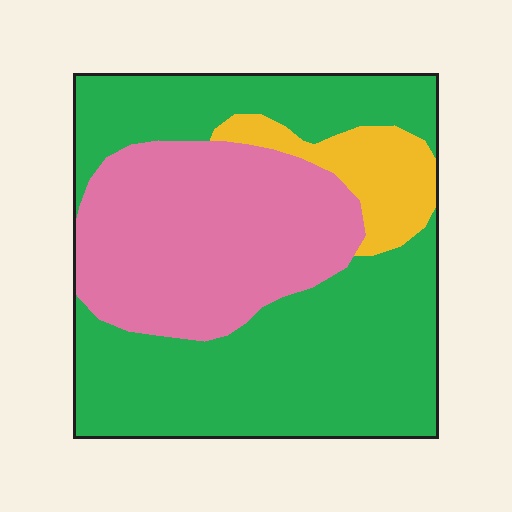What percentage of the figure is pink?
Pink takes up about one third (1/3) of the figure.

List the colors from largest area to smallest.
From largest to smallest: green, pink, yellow.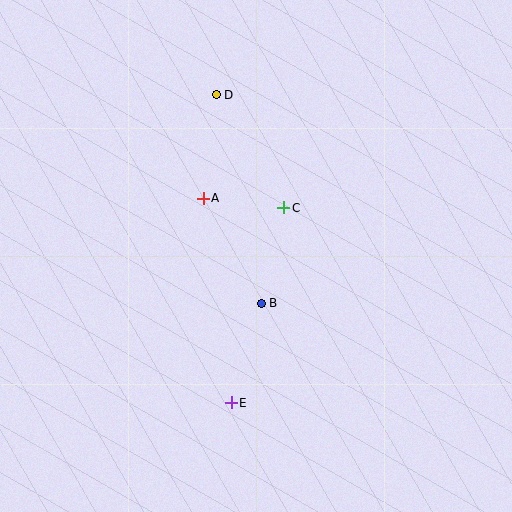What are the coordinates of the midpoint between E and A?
The midpoint between E and A is at (217, 301).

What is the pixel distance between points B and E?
The distance between B and E is 104 pixels.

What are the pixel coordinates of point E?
Point E is at (231, 403).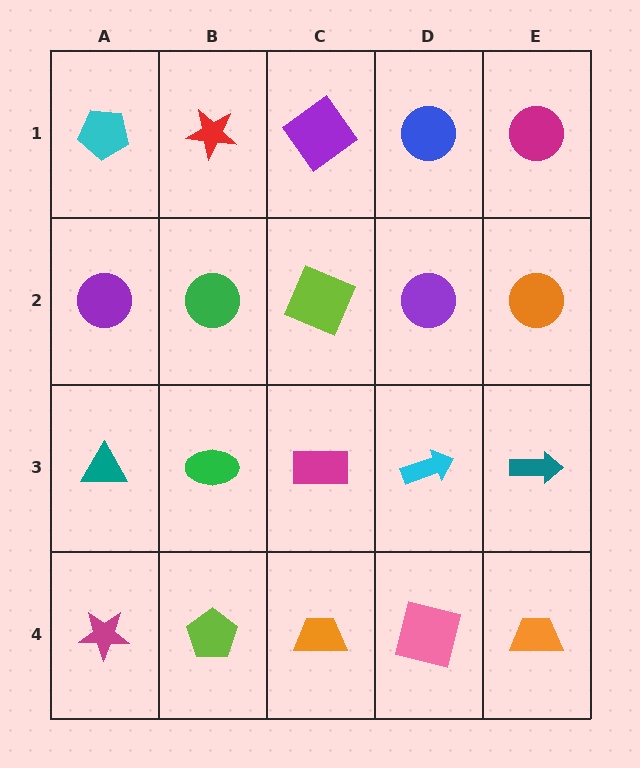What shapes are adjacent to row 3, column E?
An orange circle (row 2, column E), an orange trapezoid (row 4, column E), a cyan arrow (row 3, column D).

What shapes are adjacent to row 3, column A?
A purple circle (row 2, column A), a magenta star (row 4, column A), a green ellipse (row 3, column B).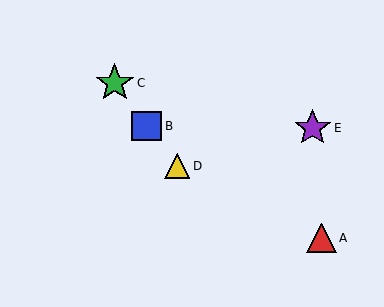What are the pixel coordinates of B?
Object B is at (147, 126).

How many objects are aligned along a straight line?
3 objects (B, C, D) are aligned along a straight line.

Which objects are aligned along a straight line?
Objects B, C, D are aligned along a straight line.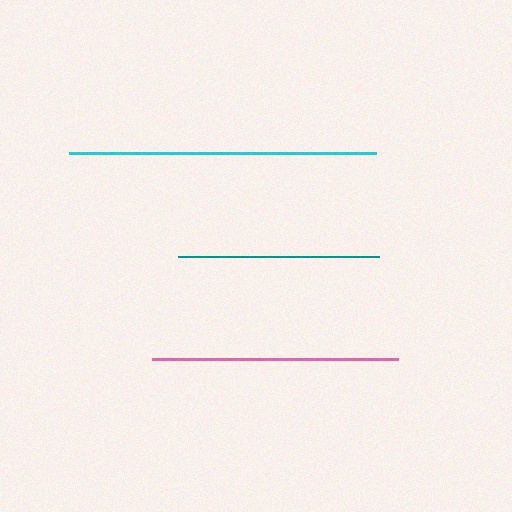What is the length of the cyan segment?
The cyan segment is approximately 308 pixels long.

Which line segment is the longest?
The cyan line is the longest at approximately 308 pixels.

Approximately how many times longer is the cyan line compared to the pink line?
The cyan line is approximately 1.3 times the length of the pink line.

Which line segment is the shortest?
The teal line is the shortest at approximately 200 pixels.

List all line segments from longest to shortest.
From longest to shortest: cyan, pink, teal.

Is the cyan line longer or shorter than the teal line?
The cyan line is longer than the teal line.